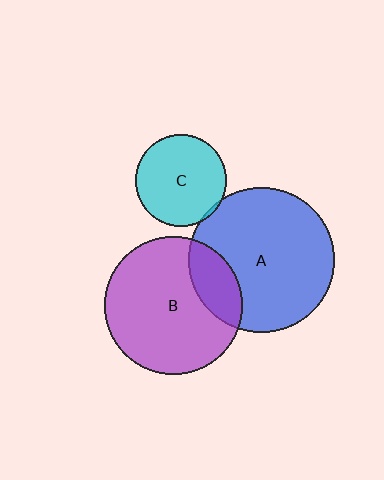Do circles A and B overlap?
Yes.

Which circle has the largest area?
Circle A (blue).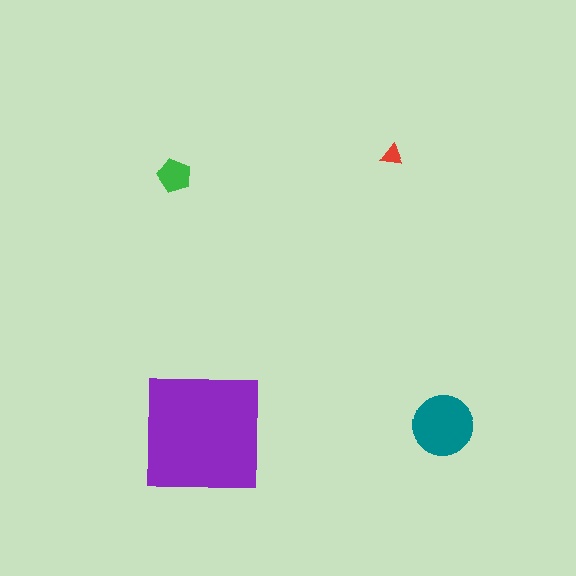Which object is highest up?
The red triangle is topmost.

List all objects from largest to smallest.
The purple square, the teal circle, the green pentagon, the red triangle.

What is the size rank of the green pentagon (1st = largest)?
3rd.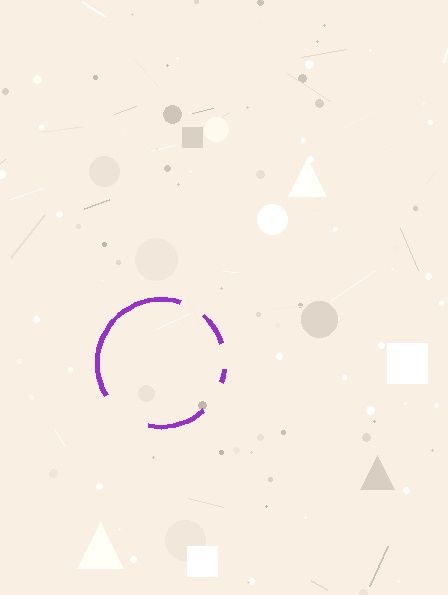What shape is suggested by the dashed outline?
The dashed outline suggests a circle.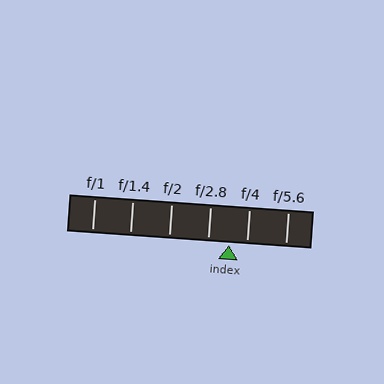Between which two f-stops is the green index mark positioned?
The index mark is between f/2.8 and f/4.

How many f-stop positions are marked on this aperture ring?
There are 6 f-stop positions marked.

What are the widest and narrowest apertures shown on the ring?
The widest aperture shown is f/1 and the narrowest is f/5.6.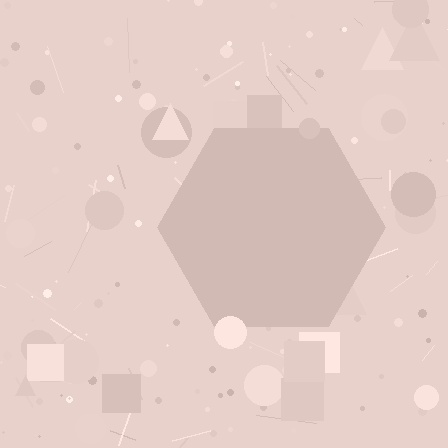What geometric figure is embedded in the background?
A hexagon is embedded in the background.